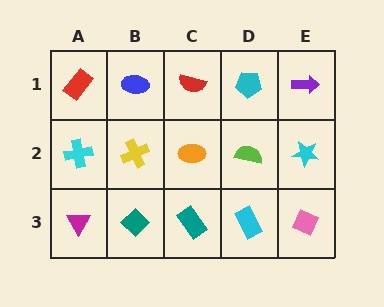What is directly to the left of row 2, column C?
A yellow cross.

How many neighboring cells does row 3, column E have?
2.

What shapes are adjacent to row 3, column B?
A yellow cross (row 2, column B), a magenta triangle (row 3, column A), a teal rectangle (row 3, column C).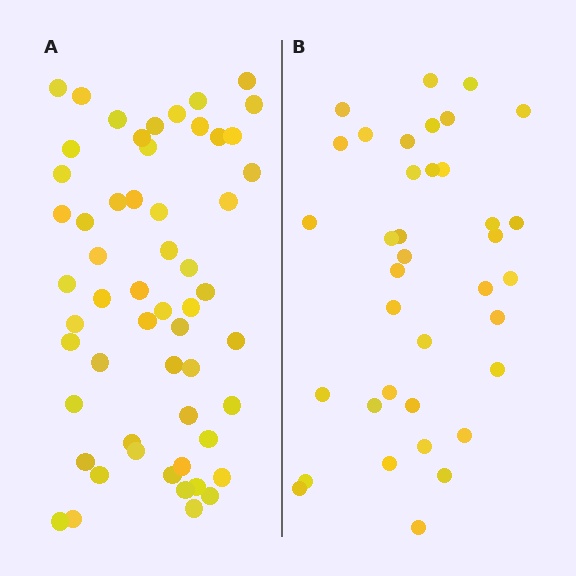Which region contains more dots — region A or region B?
Region A (the left region) has more dots.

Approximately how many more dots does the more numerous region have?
Region A has approximately 20 more dots than region B.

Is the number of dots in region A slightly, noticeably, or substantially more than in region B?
Region A has substantially more. The ratio is roughly 1.5 to 1.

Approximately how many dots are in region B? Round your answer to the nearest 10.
About 40 dots. (The exact count is 37, which rounds to 40.)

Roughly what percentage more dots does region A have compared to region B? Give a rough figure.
About 50% more.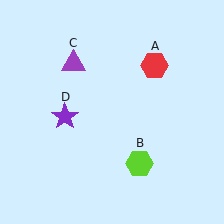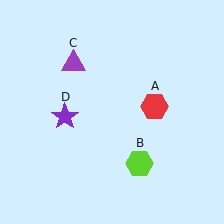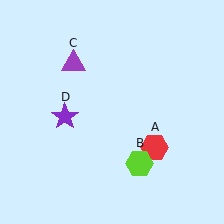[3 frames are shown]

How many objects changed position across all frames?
1 object changed position: red hexagon (object A).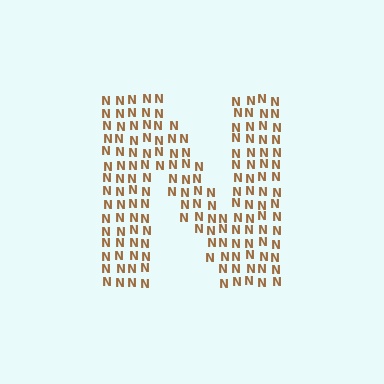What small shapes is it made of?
It is made of small letter N's.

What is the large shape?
The large shape is the letter N.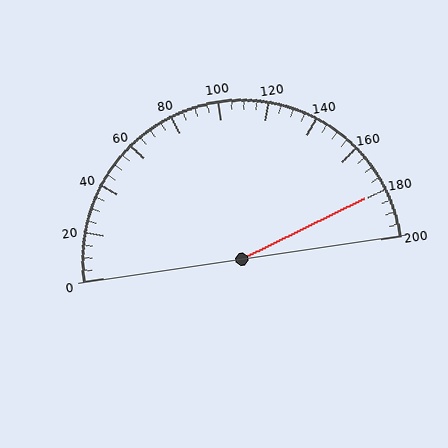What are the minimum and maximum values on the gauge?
The gauge ranges from 0 to 200.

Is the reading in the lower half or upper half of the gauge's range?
The reading is in the upper half of the range (0 to 200).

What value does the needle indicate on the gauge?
The needle indicates approximately 180.